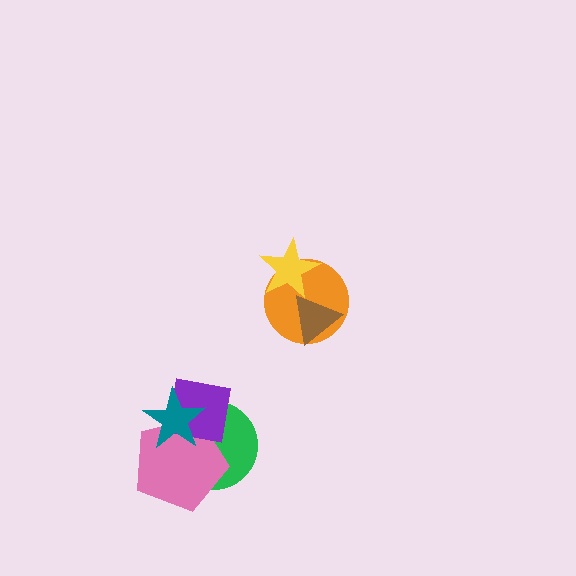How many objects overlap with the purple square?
3 objects overlap with the purple square.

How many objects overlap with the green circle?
3 objects overlap with the green circle.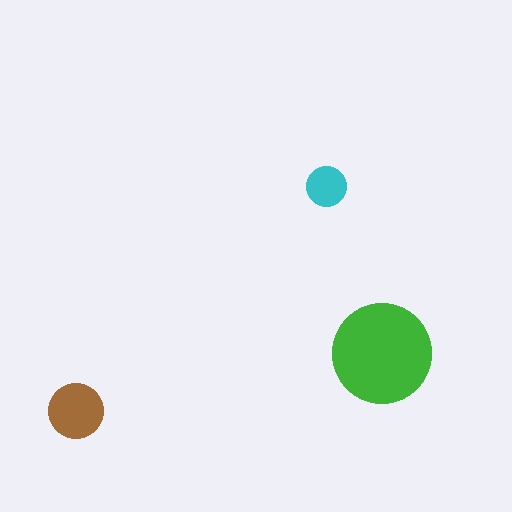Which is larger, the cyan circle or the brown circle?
The brown one.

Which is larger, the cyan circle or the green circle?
The green one.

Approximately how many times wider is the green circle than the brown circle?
About 2 times wider.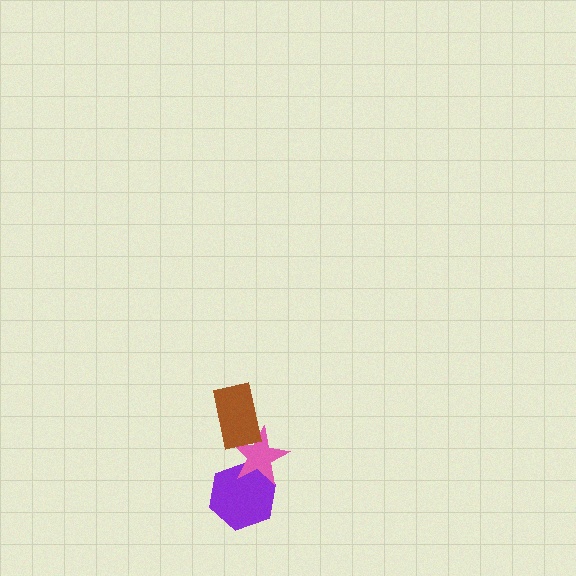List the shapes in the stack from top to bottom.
From top to bottom: the brown rectangle, the pink star, the purple hexagon.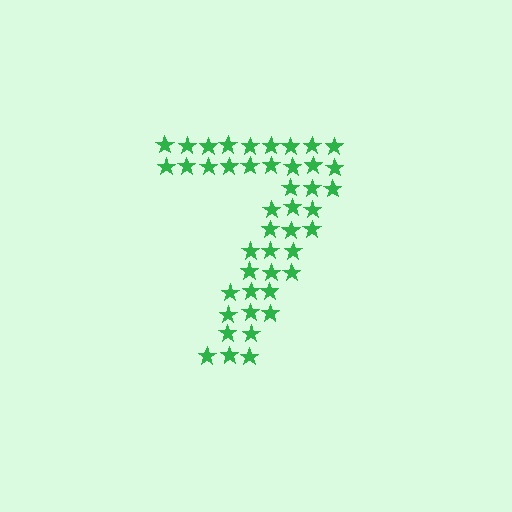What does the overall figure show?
The overall figure shows the digit 7.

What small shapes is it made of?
It is made of small stars.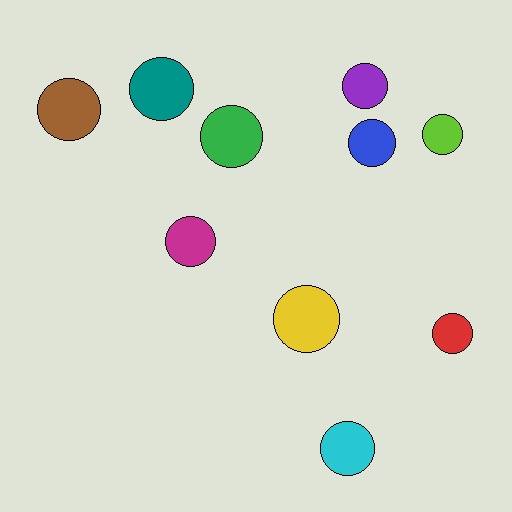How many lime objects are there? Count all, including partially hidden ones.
There is 1 lime object.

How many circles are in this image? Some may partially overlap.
There are 10 circles.